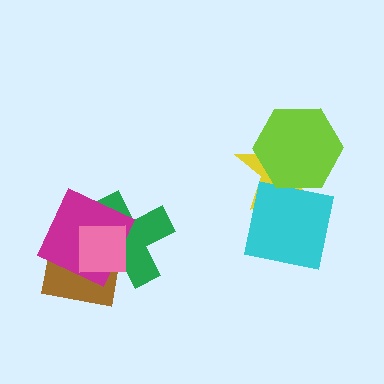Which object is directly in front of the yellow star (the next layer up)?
The cyan square is directly in front of the yellow star.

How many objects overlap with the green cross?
3 objects overlap with the green cross.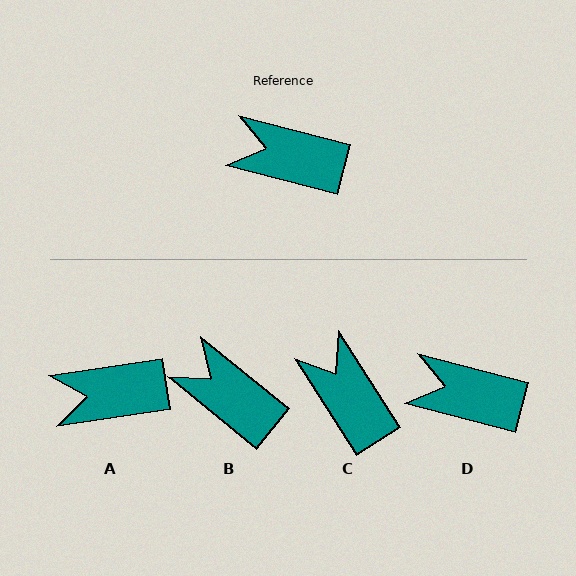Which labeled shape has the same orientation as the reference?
D.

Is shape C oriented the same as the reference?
No, it is off by about 43 degrees.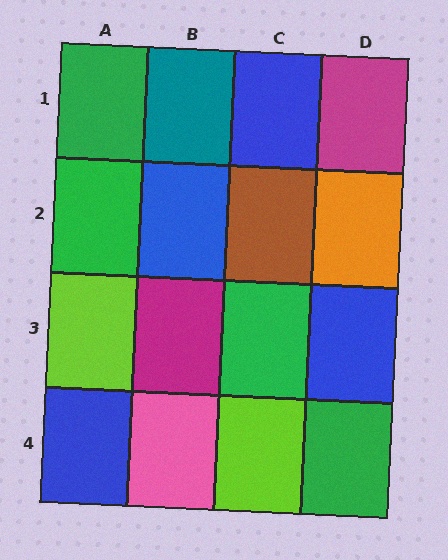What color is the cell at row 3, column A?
Lime.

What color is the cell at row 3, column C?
Green.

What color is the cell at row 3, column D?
Blue.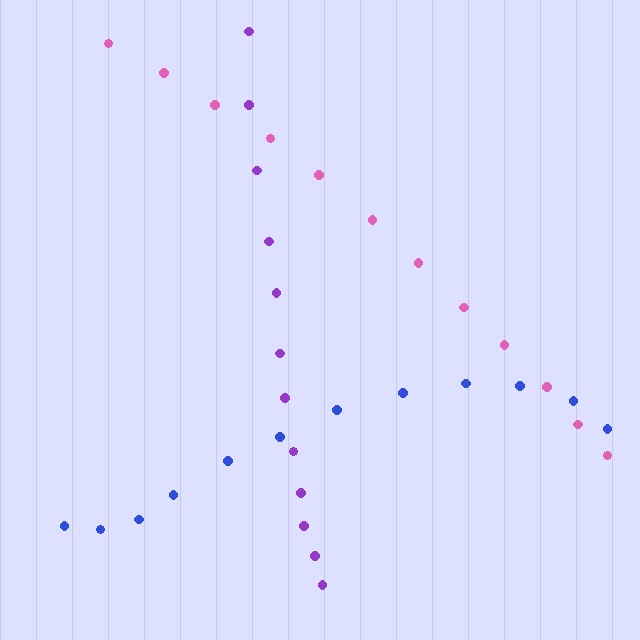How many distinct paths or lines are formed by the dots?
There are 3 distinct paths.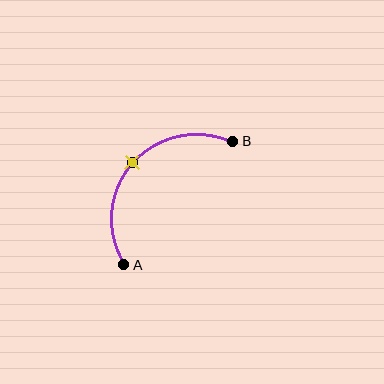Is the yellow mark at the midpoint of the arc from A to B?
Yes. The yellow mark lies on the arc at equal arc-length from both A and B — it is the arc midpoint.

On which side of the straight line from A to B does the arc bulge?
The arc bulges above and to the left of the straight line connecting A and B.